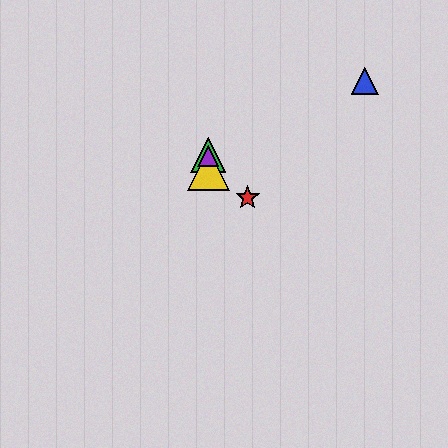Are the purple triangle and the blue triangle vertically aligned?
No, the purple triangle is at x≈208 and the blue triangle is at x≈365.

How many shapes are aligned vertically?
3 shapes (the green triangle, the yellow triangle, the purple triangle) are aligned vertically.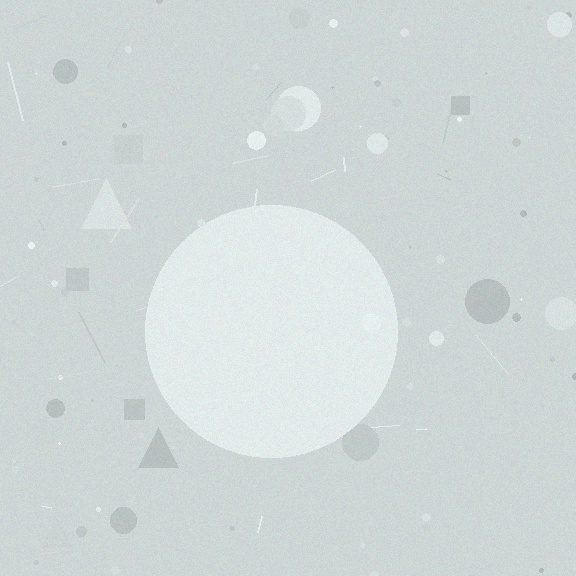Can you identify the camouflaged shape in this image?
The camouflaged shape is a circle.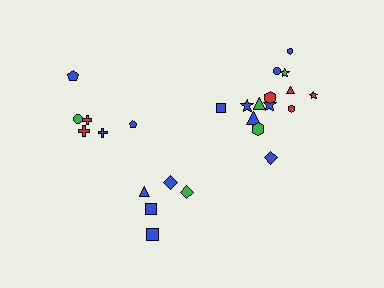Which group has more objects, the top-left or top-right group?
The top-right group.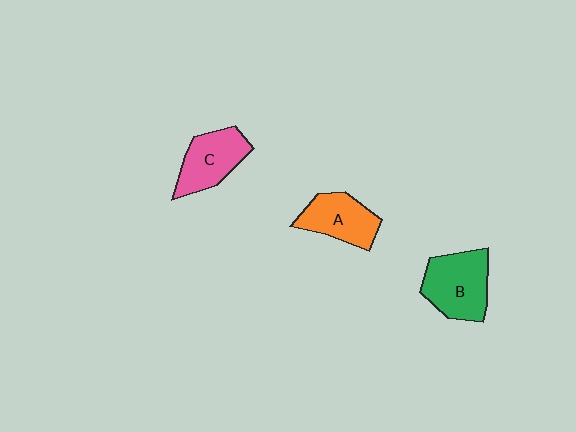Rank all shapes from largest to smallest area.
From largest to smallest: B (green), C (pink), A (orange).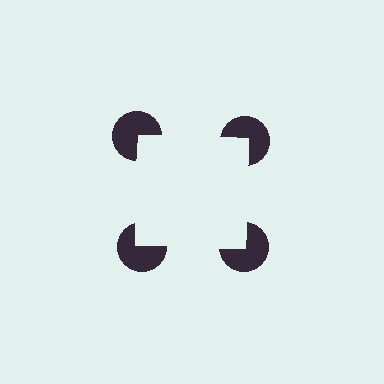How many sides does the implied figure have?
4 sides.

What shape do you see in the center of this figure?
An illusory square — its edges are inferred from the aligned wedge cuts in the pac-man discs, not physically drawn.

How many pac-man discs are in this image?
There are 4 — one at each vertex of the illusory square.